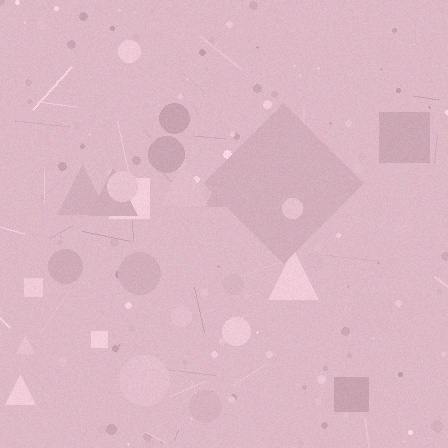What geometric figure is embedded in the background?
A diamond is embedded in the background.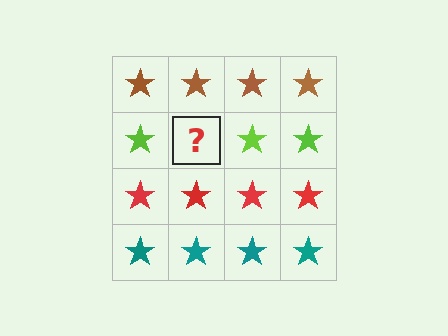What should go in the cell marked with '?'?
The missing cell should contain a lime star.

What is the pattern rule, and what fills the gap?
The rule is that each row has a consistent color. The gap should be filled with a lime star.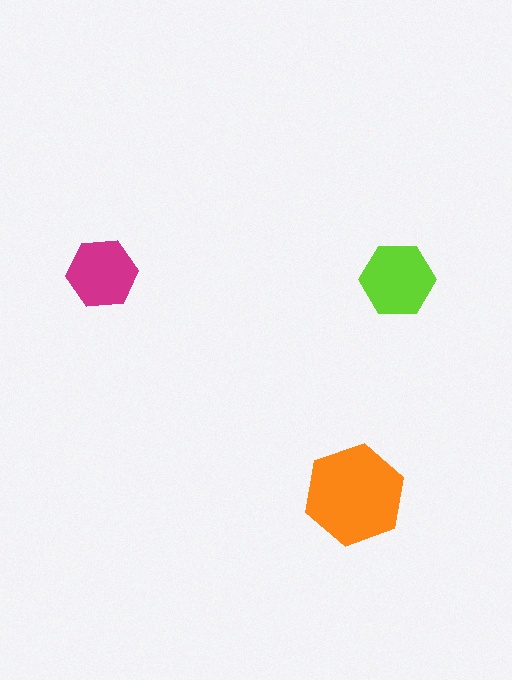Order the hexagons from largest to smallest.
the orange one, the lime one, the magenta one.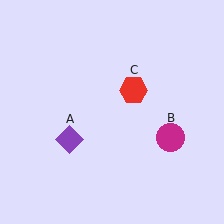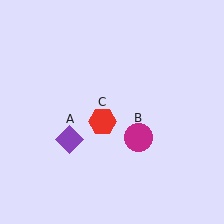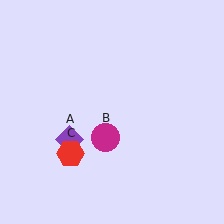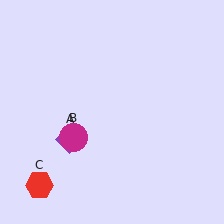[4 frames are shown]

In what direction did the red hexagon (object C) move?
The red hexagon (object C) moved down and to the left.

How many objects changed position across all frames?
2 objects changed position: magenta circle (object B), red hexagon (object C).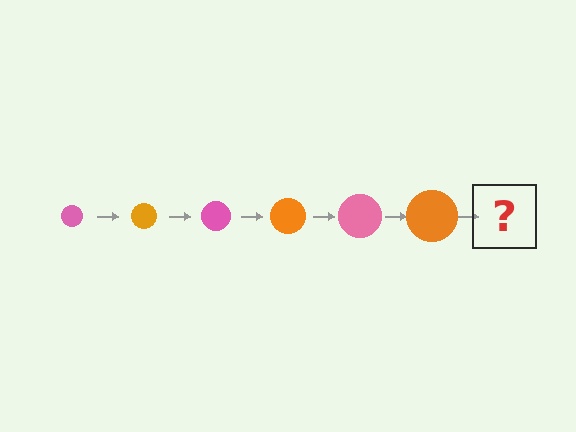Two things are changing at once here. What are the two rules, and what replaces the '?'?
The two rules are that the circle grows larger each step and the color cycles through pink and orange. The '?' should be a pink circle, larger than the previous one.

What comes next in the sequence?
The next element should be a pink circle, larger than the previous one.